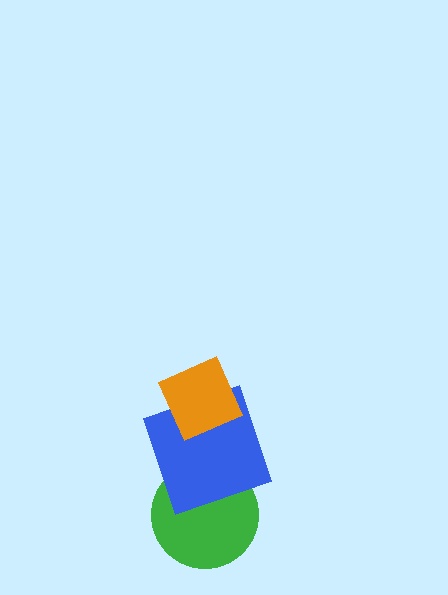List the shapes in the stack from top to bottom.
From top to bottom: the orange diamond, the blue square, the green circle.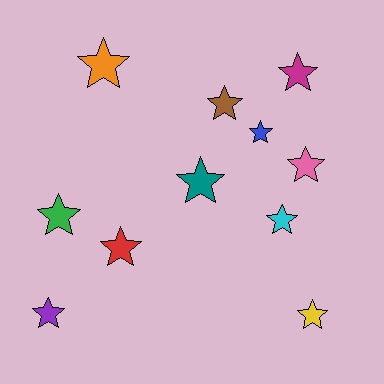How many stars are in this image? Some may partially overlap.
There are 11 stars.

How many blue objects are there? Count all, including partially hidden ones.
There is 1 blue object.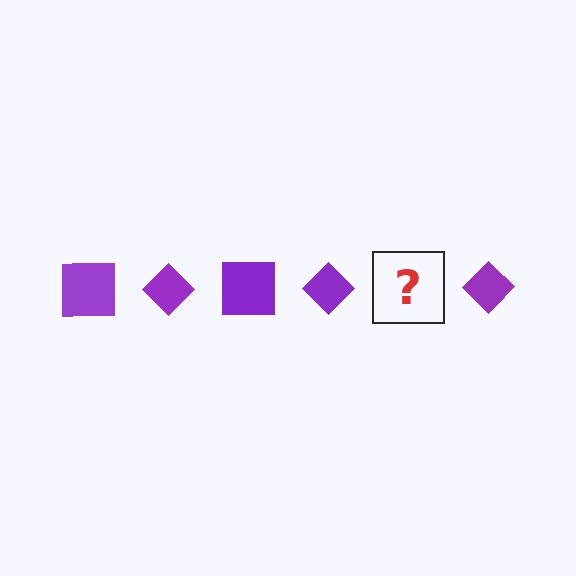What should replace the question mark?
The question mark should be replaced with a purple square.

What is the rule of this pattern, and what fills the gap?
The rule is that the pattern cycles through square, diamond shapes in purple. The gap should be filled with a purple square.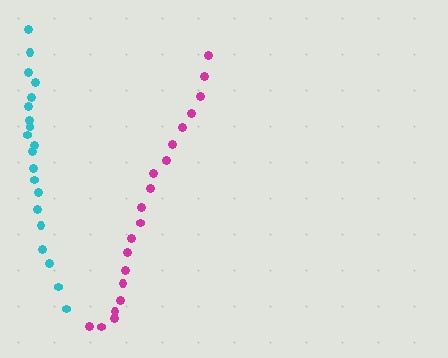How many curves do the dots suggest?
There are 2 distinct paths.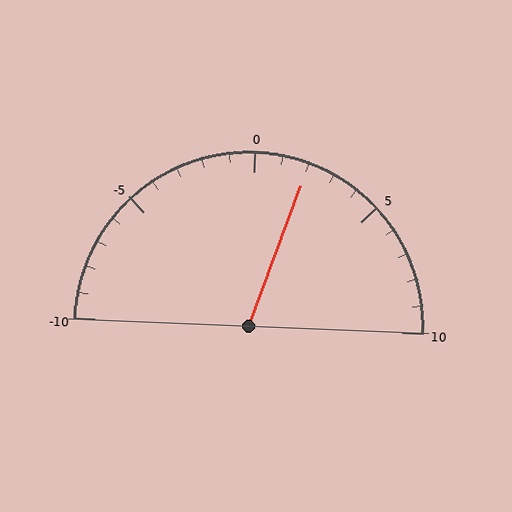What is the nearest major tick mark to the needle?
The nearest major tick mark is 0.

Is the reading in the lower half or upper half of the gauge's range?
The reading is in the upper half of the range (-10 to 10).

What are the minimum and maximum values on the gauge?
The gauge ranges from -10 to 10.